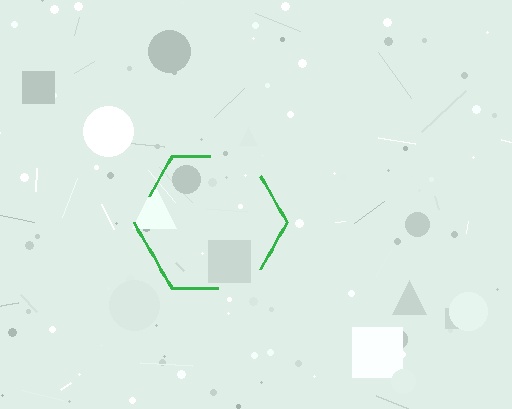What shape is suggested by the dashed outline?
The dashed outline suggests a hexagon.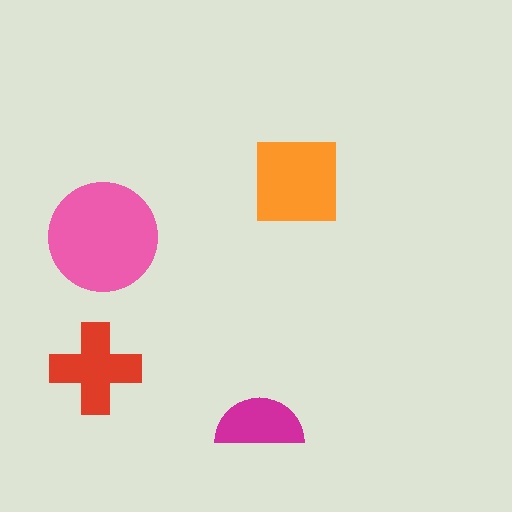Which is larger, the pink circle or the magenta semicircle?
The pink circle.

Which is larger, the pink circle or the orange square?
The pink circle.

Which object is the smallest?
The magenta semicircle.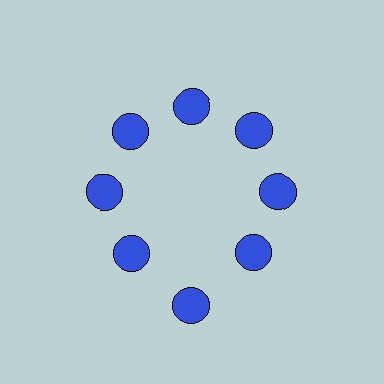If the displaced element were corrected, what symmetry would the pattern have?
It would have 8-fold rotational symmetry — the pattern would map onto itself every 45 degrees.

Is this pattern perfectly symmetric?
No. The 8 blue circles are arranged in a ring, but one element near the 6 o'clock position is pushed outward from the center, breaking the 8-fold rotational symmetry.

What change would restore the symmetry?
The symmetry would be restored by moving it inward, back onto the ring so that all 8 circles sit at equal angles and equal distance from the center.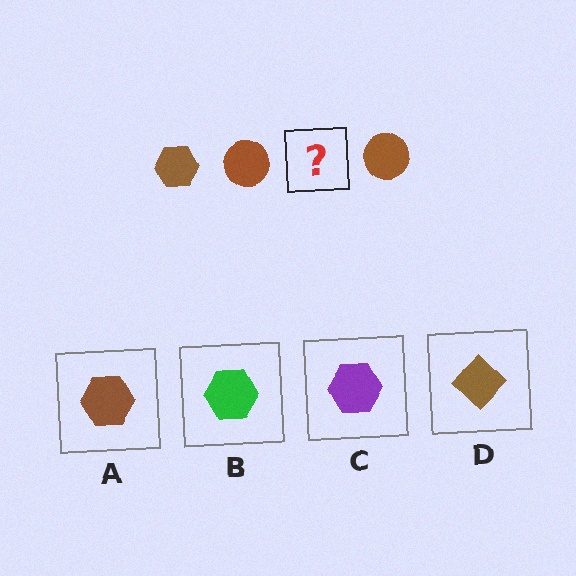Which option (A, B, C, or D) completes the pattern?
A.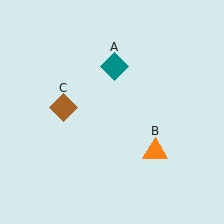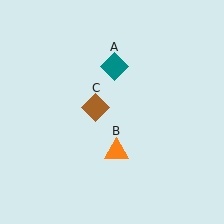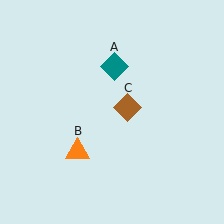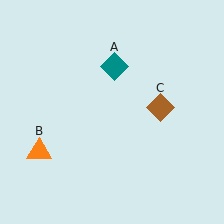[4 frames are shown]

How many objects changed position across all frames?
2 objects changed position: orange triangle (object B), brown diamond (object C).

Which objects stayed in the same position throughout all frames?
Teal diamond (object A) remained stationary.